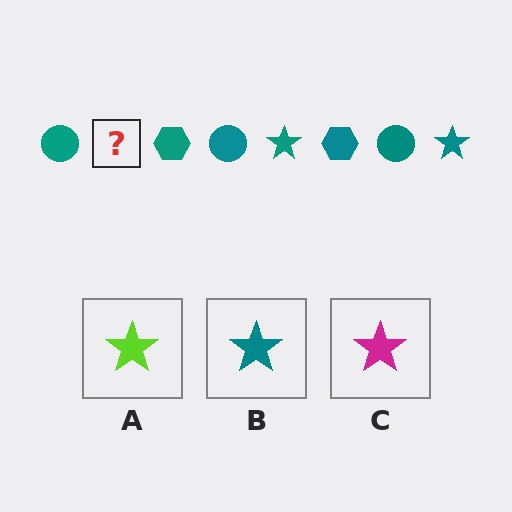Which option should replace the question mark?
Option B.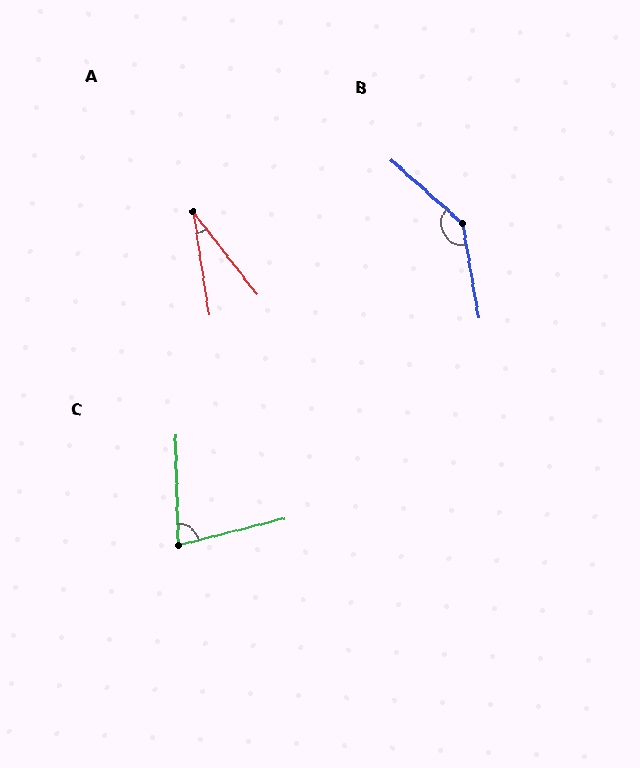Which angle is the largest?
B, at approximately 142 degrees.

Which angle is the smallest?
A, at approximately 29 degrees.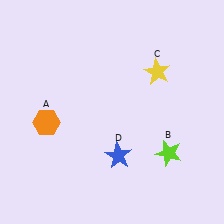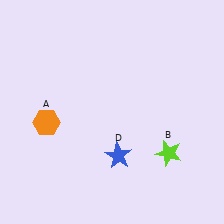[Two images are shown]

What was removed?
The yellow star (C) was removed in Image 2.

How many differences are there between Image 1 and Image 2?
There is 1 difference between the two images.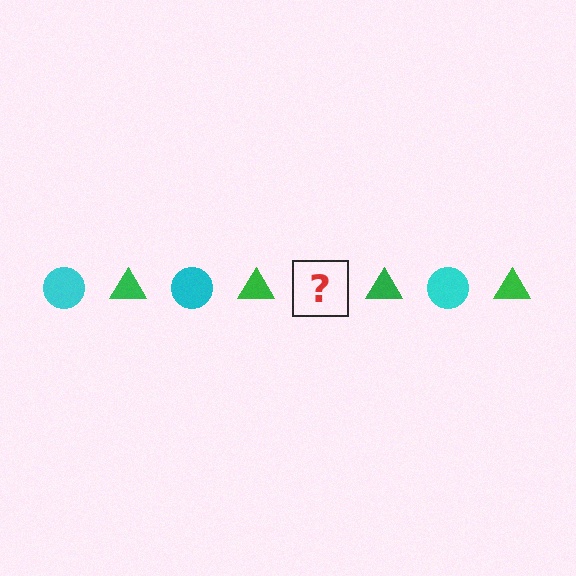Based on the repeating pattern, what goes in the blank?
The blank should be a cyan circle.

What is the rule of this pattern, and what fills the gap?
The rule is that the pattern alternates between cyan circle and green triangle. The gap should be filled with a cyan circle.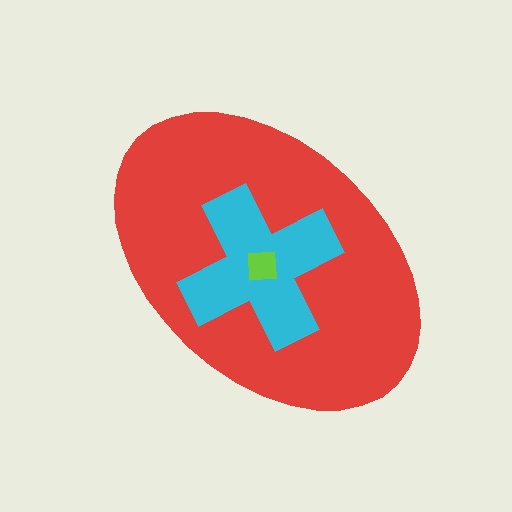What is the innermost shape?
The lime square.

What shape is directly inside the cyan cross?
The lime square.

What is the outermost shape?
The red ellipse.